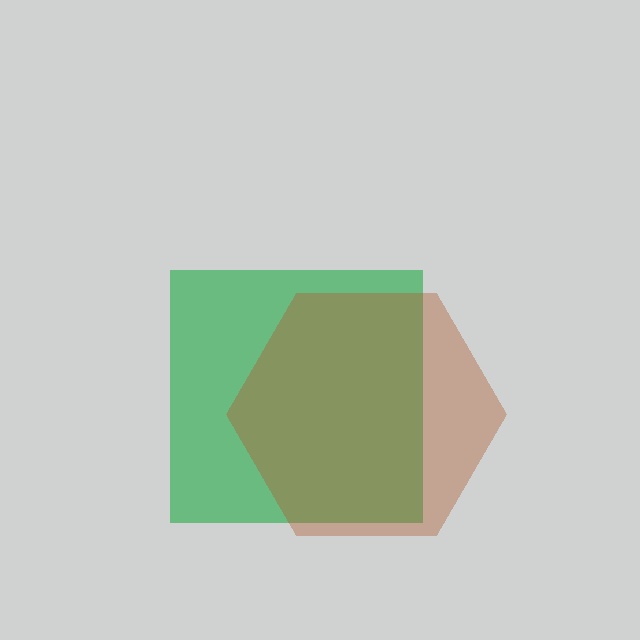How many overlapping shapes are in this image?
There are 2 overlapping shapes in the image.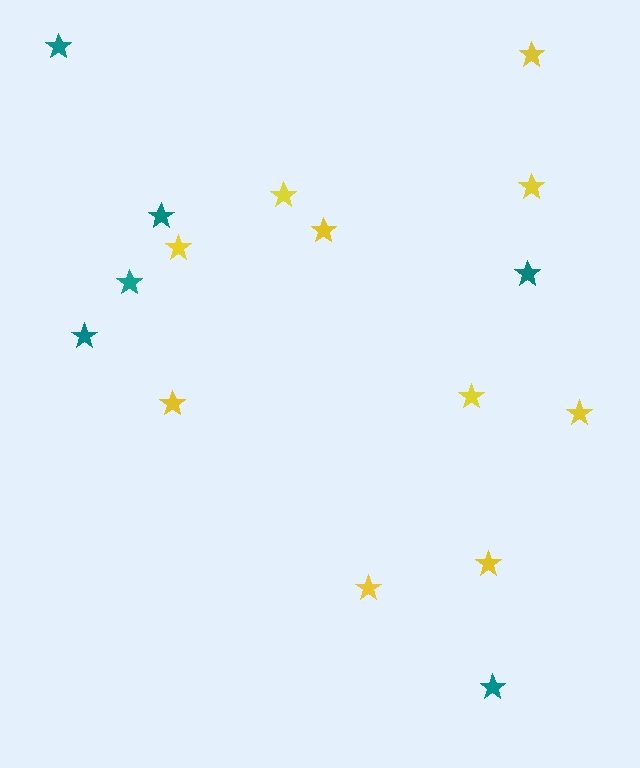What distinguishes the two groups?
There are 2 groups: one group of teal stars (6) and one group of yellow stars (10).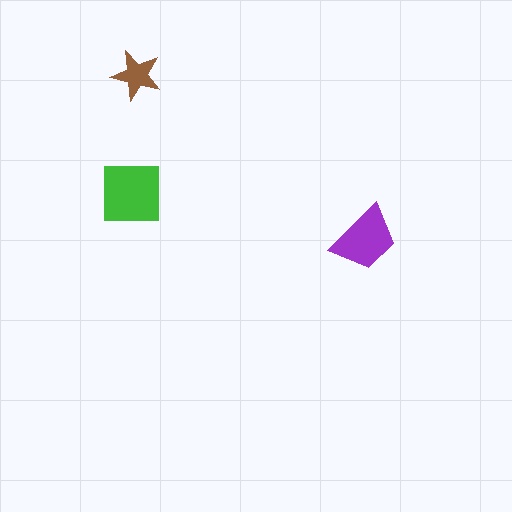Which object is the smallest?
The brown star.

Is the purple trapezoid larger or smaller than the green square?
Smaller.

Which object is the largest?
The green square.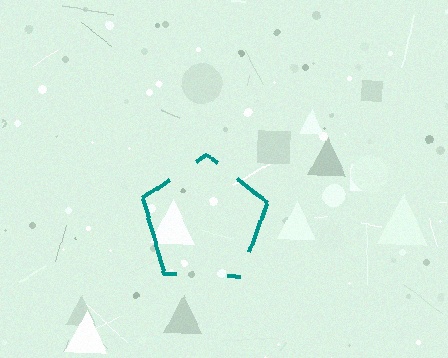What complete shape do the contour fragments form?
The contour fragments form a pentagon.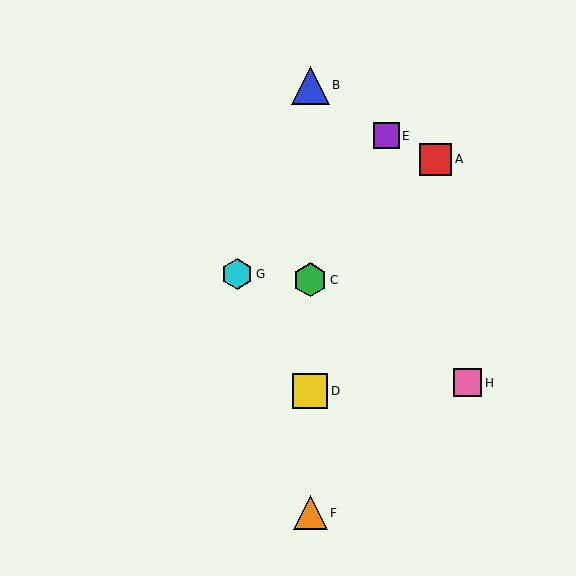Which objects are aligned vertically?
Objects B, C, D, F are aligned vertically.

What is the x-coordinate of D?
Object D is at x≈310.